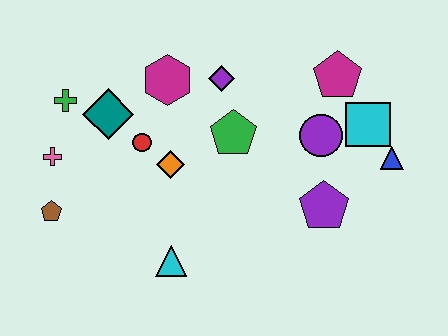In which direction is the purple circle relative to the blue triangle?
The purple circle is to the left of the blue triangle.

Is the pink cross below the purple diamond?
Yes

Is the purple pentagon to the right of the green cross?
Yes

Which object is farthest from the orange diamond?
The blue triangle is farthest from the orange diamond.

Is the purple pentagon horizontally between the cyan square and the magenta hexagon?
Yes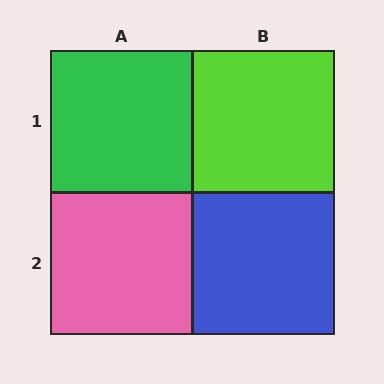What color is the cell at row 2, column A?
Pink.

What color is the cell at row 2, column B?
Blue.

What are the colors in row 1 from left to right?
Green, lime.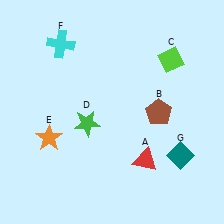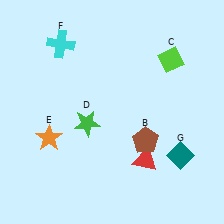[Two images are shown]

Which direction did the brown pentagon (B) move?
The brown pentagon (B) moved down.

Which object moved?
The brown pentagon (B) moved down.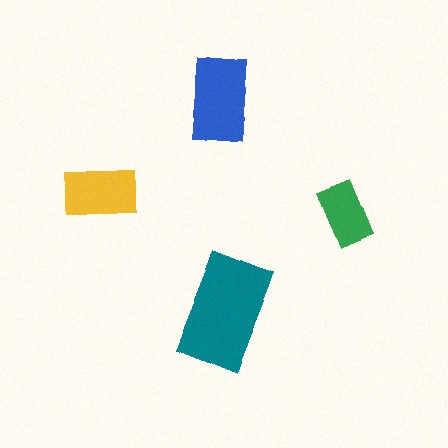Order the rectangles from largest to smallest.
the teal one, the blue one, the yellow one, the green one.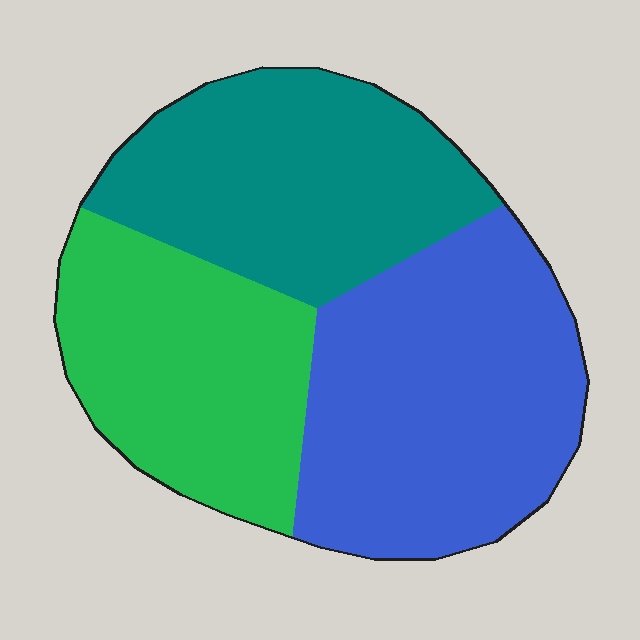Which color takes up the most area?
Blue, at roughly 40%.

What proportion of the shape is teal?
Teal covers about 30% of the shape.